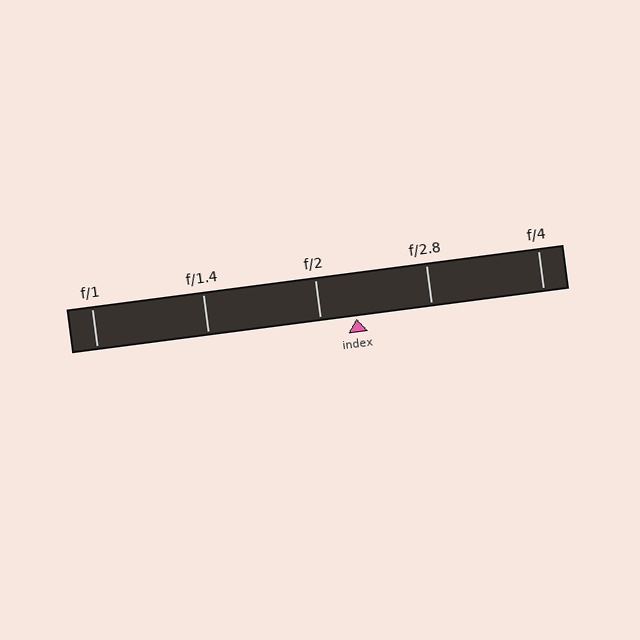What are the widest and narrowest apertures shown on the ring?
The widest aperture shown is f/1 and the narrowest is f/4.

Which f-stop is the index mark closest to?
The index mark is closest to f/2.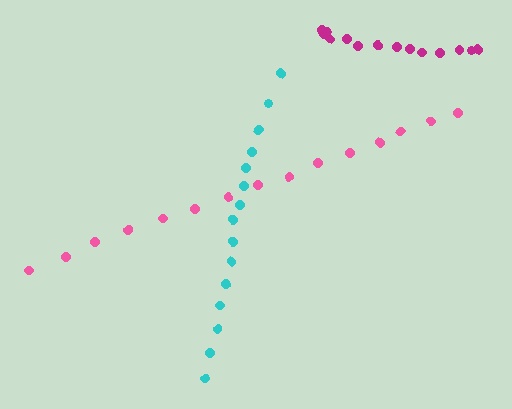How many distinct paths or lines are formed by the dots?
There are 3 distinct paths.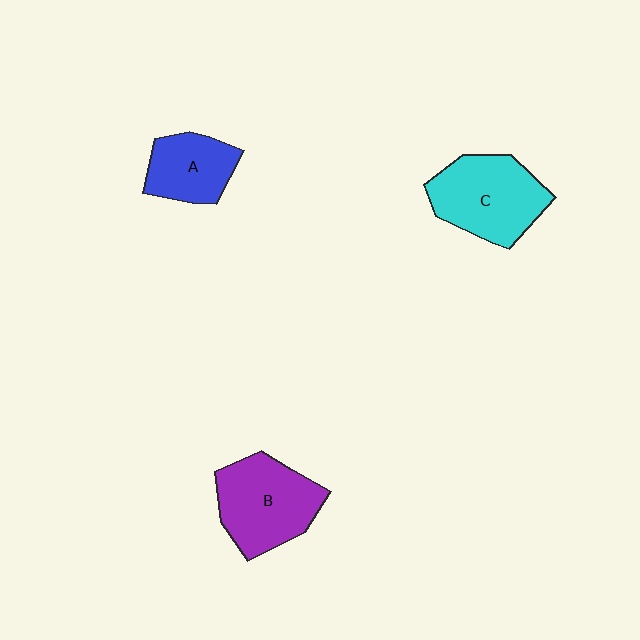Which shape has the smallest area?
Shape A (blue).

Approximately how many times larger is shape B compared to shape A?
Approximately 1.5 times.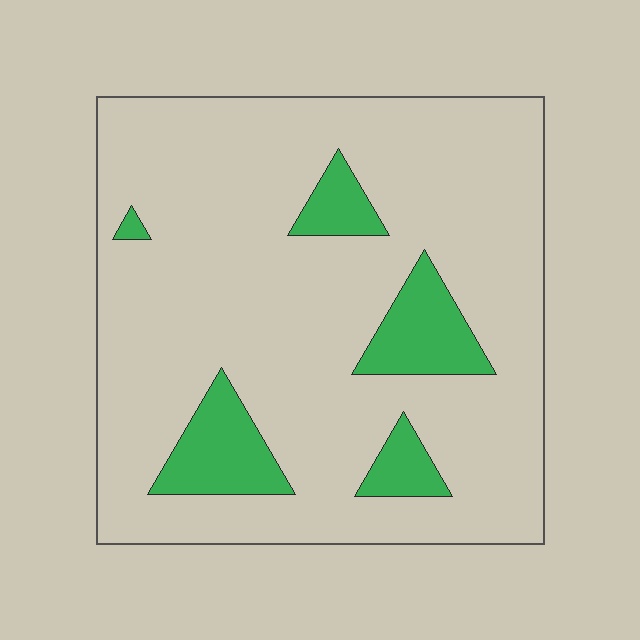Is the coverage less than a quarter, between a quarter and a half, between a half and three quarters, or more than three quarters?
Less than a quarter.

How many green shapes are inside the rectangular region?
5.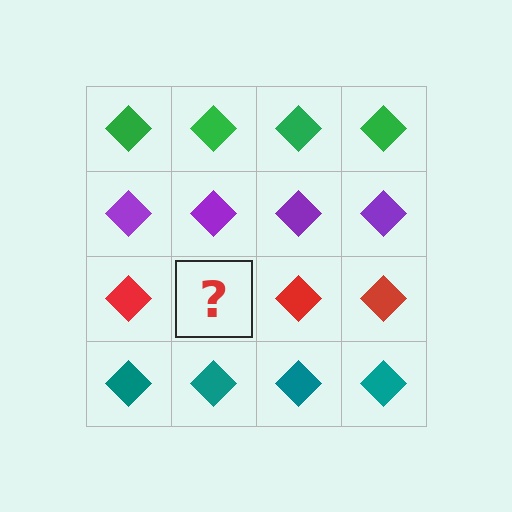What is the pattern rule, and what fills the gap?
The rule is that each row has a consistent color. The gap should be filled with a red diamond.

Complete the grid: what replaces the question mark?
The question mark should be replaced with a red diamond.